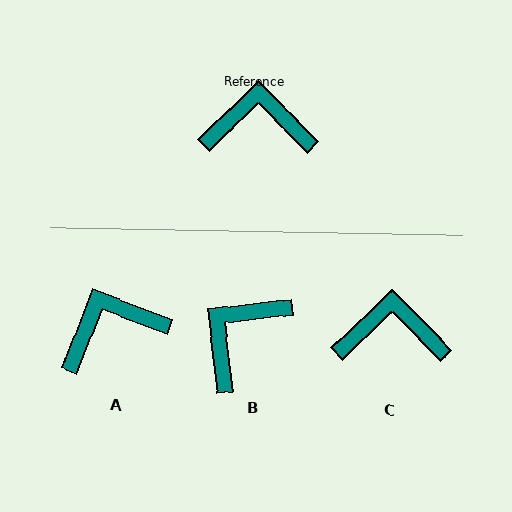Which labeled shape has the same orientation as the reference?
C.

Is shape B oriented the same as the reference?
No, it is off by about 52 degrees.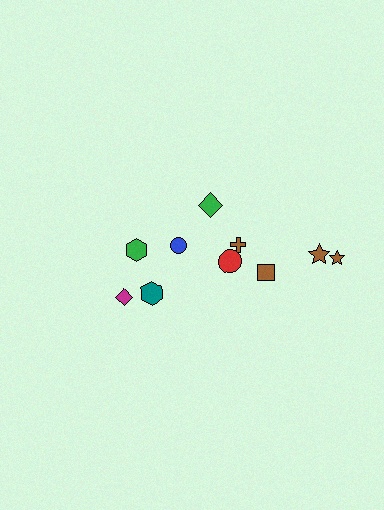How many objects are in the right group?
There are 6 objects.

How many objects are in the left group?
There are 4 objects.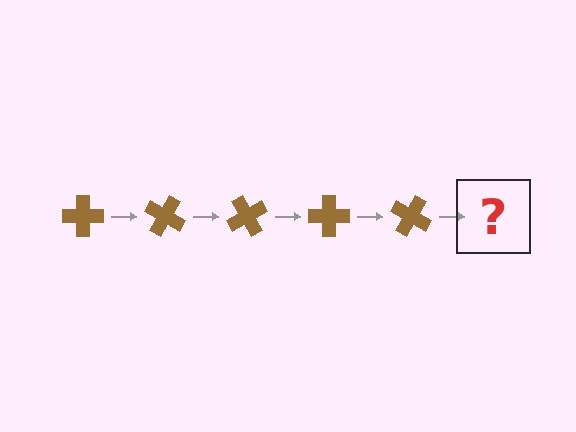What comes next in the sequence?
The next element should be a brown cross rotated 150 degrees.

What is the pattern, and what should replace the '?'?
The pattern is that the cross rotates 30 degrees each step. The '?' should be a brown cross rotated 150 degrees.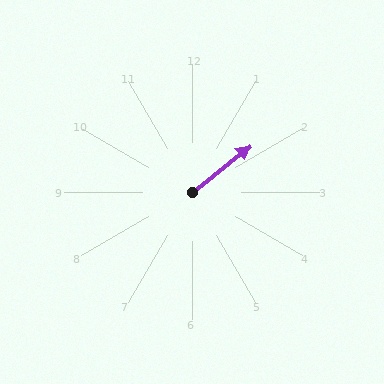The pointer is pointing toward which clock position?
Roughly 2 o'clock.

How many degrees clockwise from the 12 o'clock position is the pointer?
Approximately 51 degrees.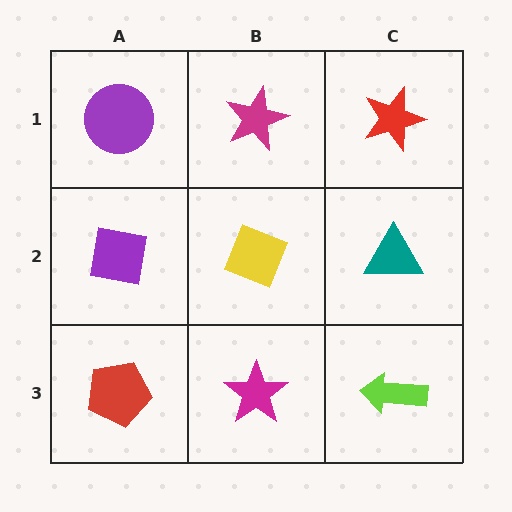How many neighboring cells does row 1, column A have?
2.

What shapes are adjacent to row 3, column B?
A yellow diamond (row 2, column B), a red pentagon (row 3, column A), a lime arrow (row 3, column C).